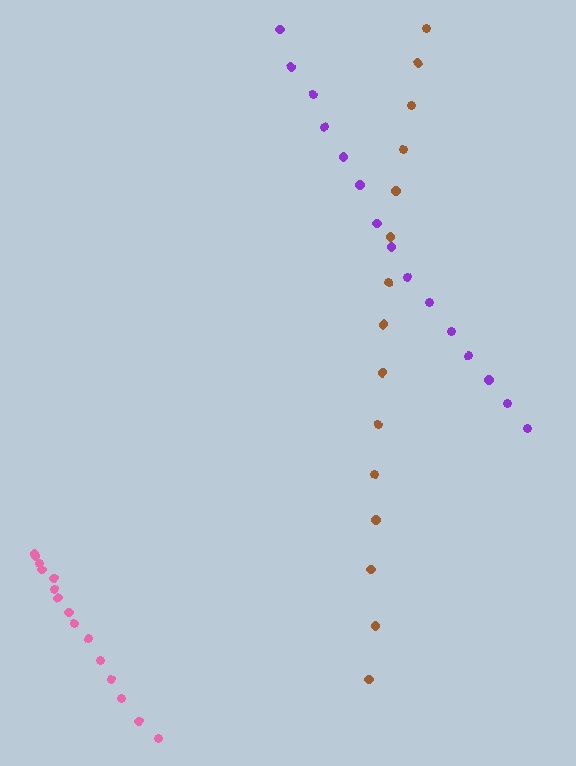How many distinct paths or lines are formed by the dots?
There are 3 distinct paths.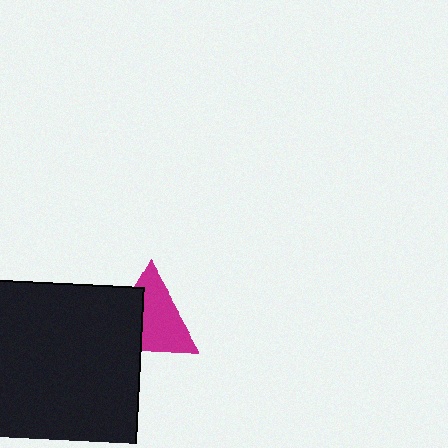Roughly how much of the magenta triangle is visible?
About half of it is visible (roughly 62%).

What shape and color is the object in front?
The object in front is a black square.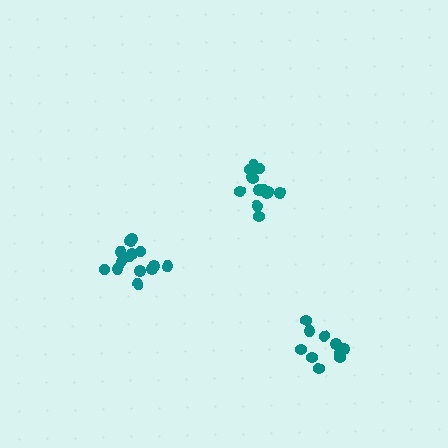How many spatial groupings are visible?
There are 3 spatial groupings.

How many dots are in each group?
Group 1: 14 dots, Group 2: 13 dots, Group 3: 10 dots (37 total).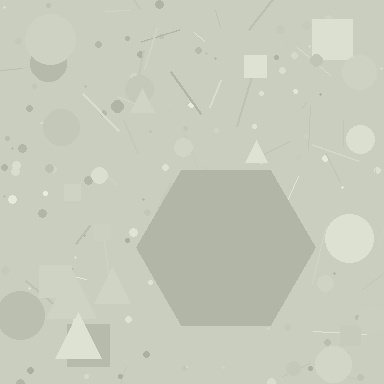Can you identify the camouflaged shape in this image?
The camouflaged shape is a hexagon.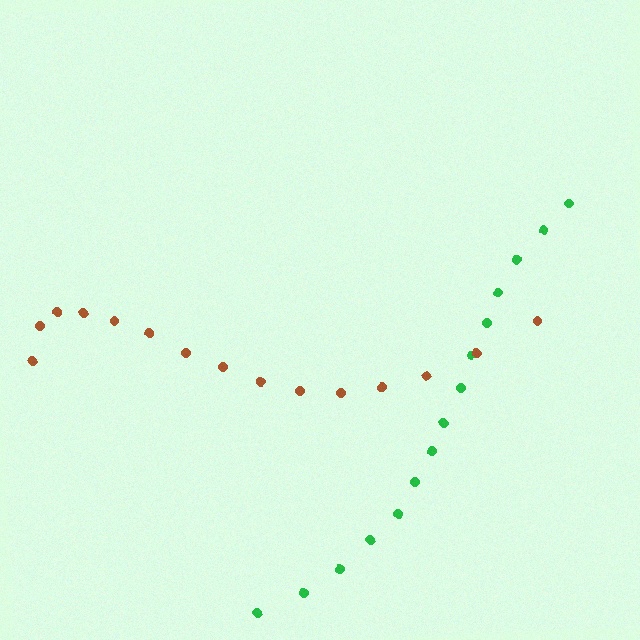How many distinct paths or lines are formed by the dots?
There are 2 distinct paths.